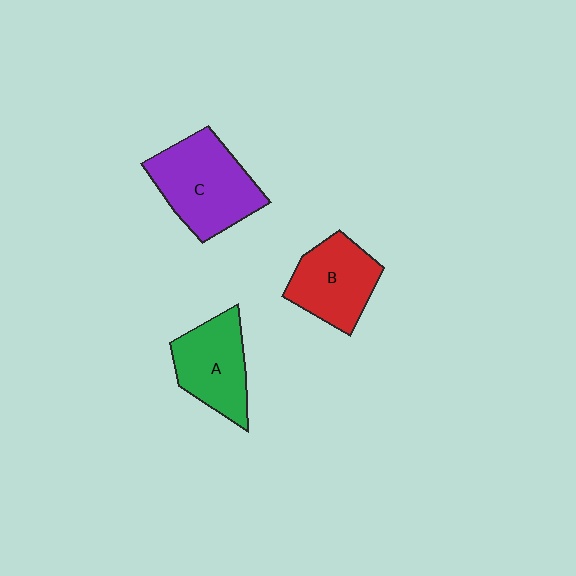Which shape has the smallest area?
Shape A (green).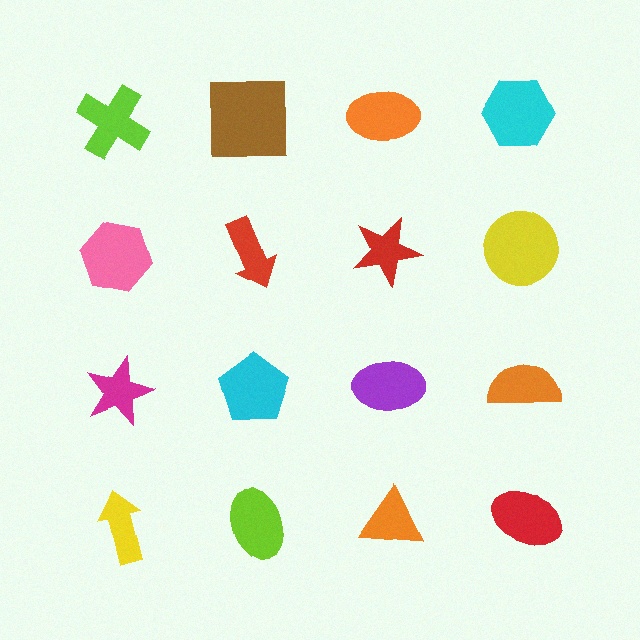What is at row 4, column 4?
A red ellipse.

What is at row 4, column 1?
A yellow arrow.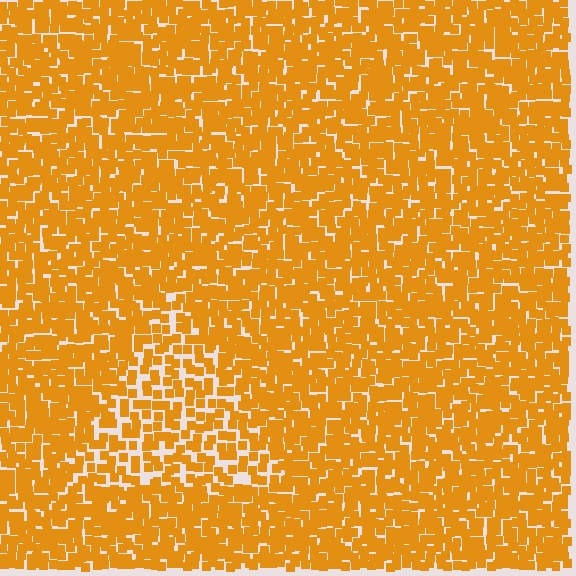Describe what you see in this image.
The image contains small orange elements arranged at two different densities. A triangle-shaped region is visible where the elements are less densely packed than the surrounding area.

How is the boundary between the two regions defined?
The boundary is defined by a change in element density (approximately 1.7x ratio). All elements are the same color, size, and shape.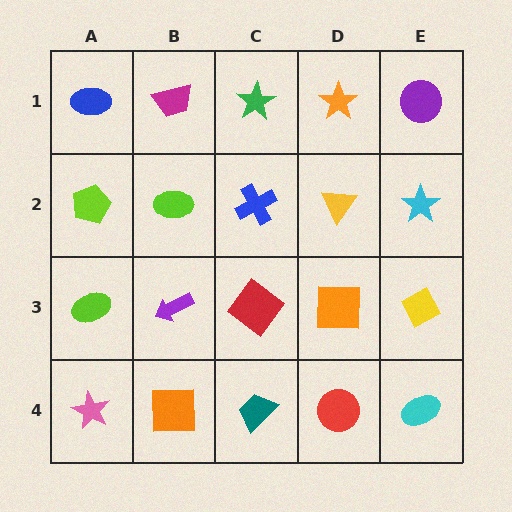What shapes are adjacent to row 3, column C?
A blue cross (row 2, column C), a teal trapezoid (row 4, column C), a purple arrow (row 3, column B), an orange square (row 3, column D).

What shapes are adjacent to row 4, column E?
A yellow diamond (row 3, column E), a red circle (row 4, column D).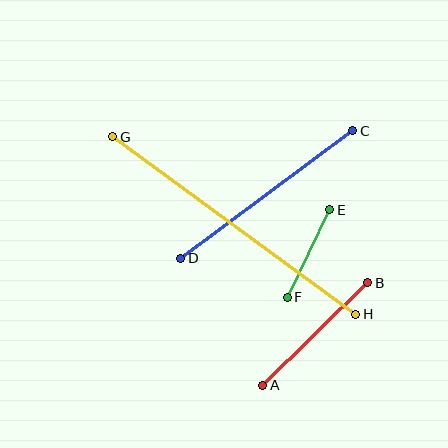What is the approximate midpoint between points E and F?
The midpoint is at approximately (308, 253) pixels.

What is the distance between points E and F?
The distance is approximately 97 pixels.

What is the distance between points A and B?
The distance is approximately 147 pixels.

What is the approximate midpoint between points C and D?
The midpoint is at approximately (267, 195) pixels.